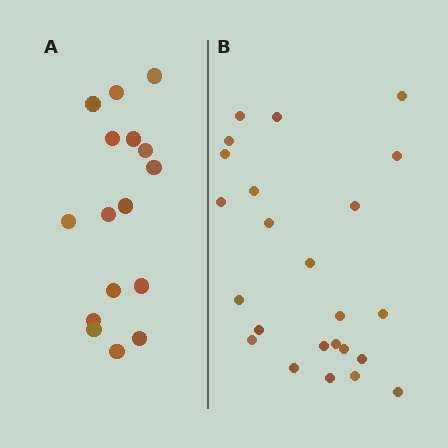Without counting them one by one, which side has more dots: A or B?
Region B (the right region) has more dots.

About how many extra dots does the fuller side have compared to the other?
Region B has roughly 8 or so more dots than region A.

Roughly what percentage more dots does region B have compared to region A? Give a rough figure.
About 50% more.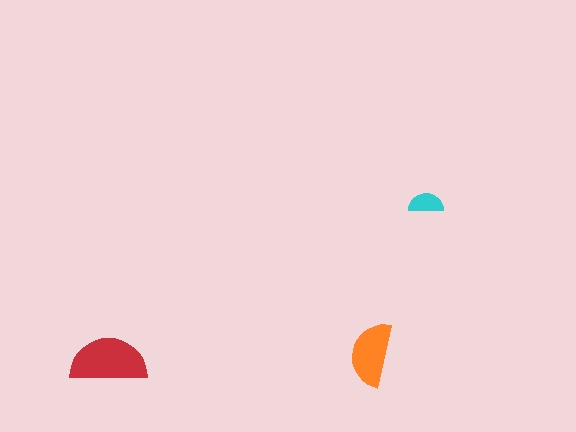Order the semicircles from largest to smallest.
the red one, the orange one, the cyan one.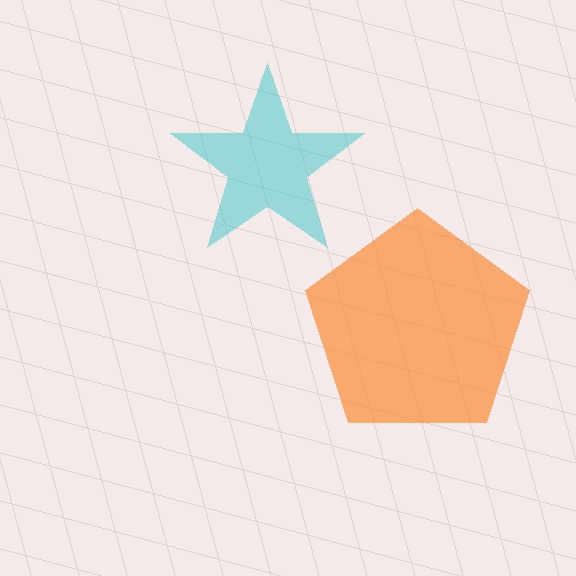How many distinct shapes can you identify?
There are 2 distinct shapes: a cyan star, an orange pentagon.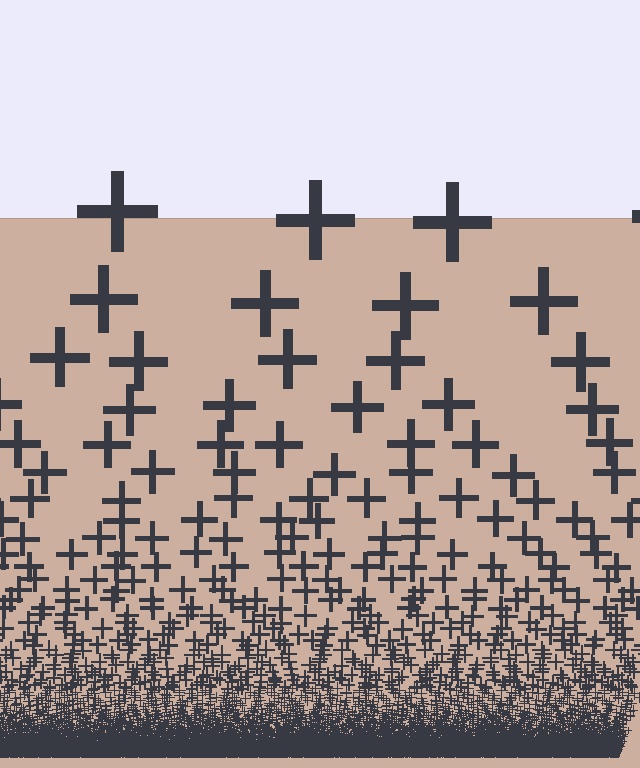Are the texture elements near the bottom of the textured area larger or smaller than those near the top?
Smaller. The gradient is inverted — elements near the bottom are smaller and denser.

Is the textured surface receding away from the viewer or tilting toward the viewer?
The surface appears to tilt toward the viewer. Texture elements get larger and sparser toward the top.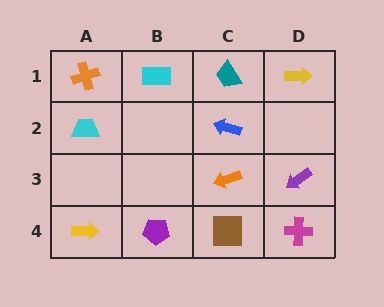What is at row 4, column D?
A magenta cross.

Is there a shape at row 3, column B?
No, that cell is empty.